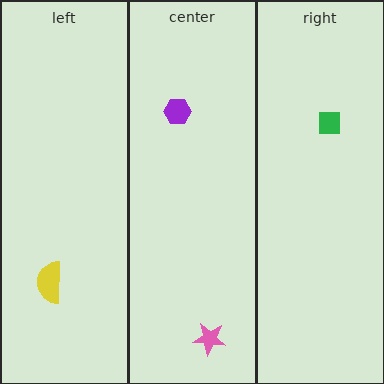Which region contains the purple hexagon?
The center region.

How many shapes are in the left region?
1.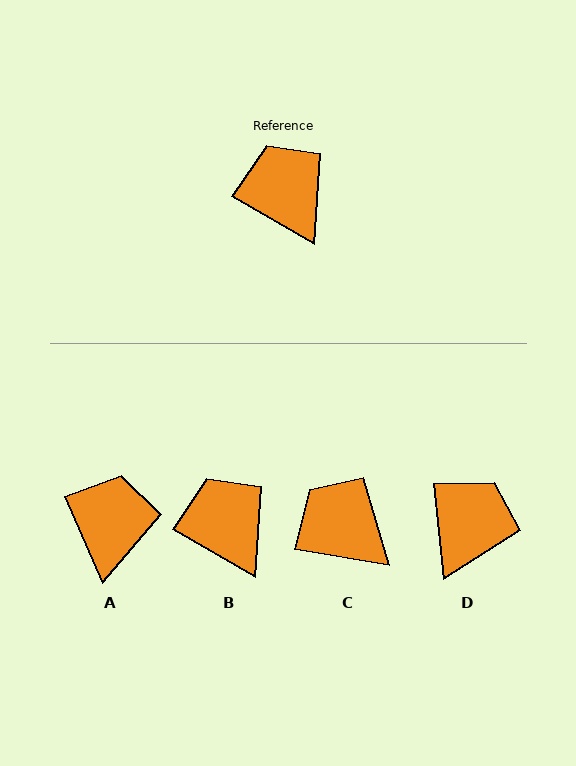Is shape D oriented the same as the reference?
No, it is off by about 54 degrees.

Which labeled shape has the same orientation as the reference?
B.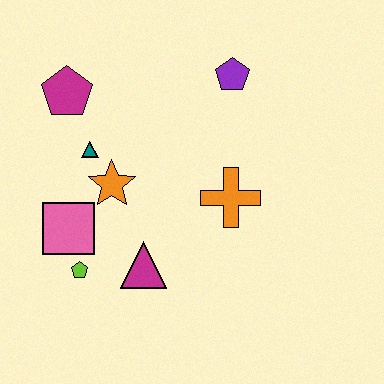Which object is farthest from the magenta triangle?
The purple pentagon is farthest from the magenta triangle.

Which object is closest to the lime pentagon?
The pink square is closest to the lime pentagon.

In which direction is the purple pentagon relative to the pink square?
The purple pentagon is to the right of the pink square.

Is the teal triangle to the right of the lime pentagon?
Yes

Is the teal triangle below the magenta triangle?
No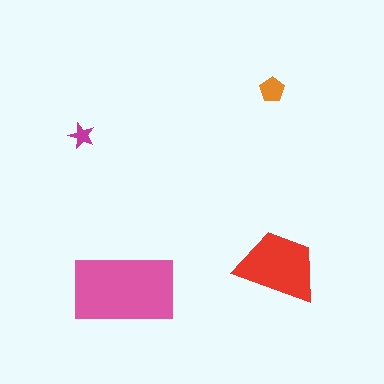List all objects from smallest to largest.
The magenta star, the orange pentagon, the red trapezoid, the pink rectangle.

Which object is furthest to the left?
The magenta star is leftmost.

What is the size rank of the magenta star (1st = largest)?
4th.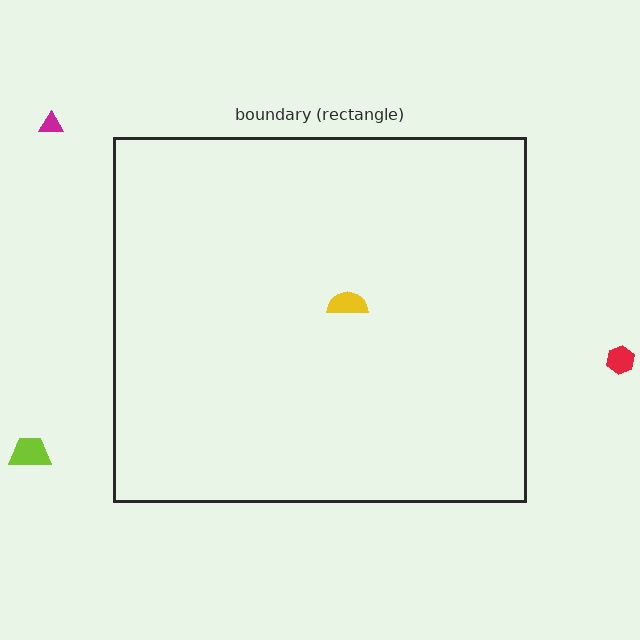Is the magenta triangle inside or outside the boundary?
Outside.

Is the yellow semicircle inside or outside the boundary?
Inside.